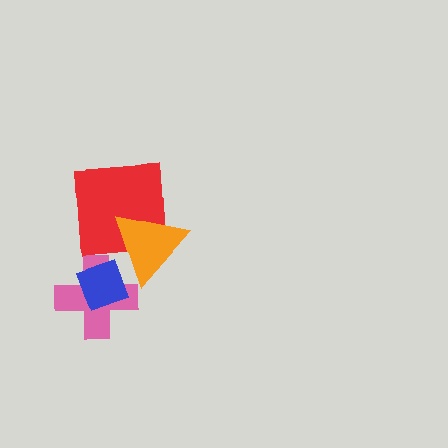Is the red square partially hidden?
Yes, it is partially covered by another shape.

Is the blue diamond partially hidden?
No, no other shape covers it.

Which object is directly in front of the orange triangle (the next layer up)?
The pink cross is directly in front of the orange triangle.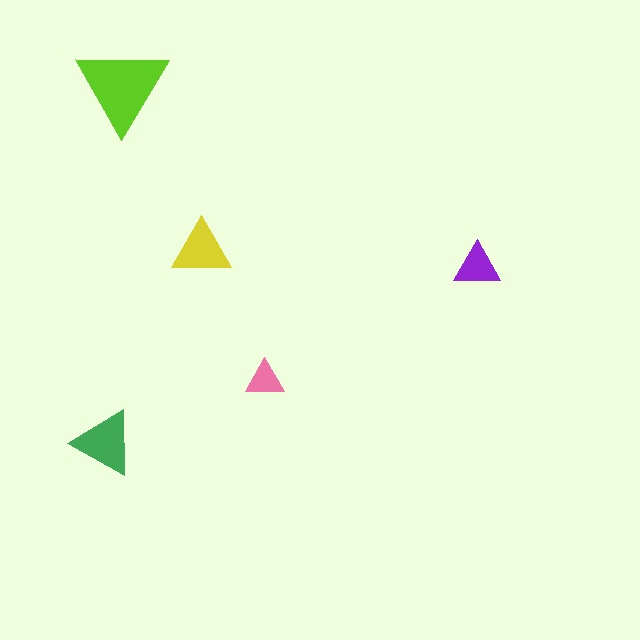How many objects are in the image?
There are 5 objects in the image.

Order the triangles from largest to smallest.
the lime one, the green one, the yellow one, the purple one, the pink one.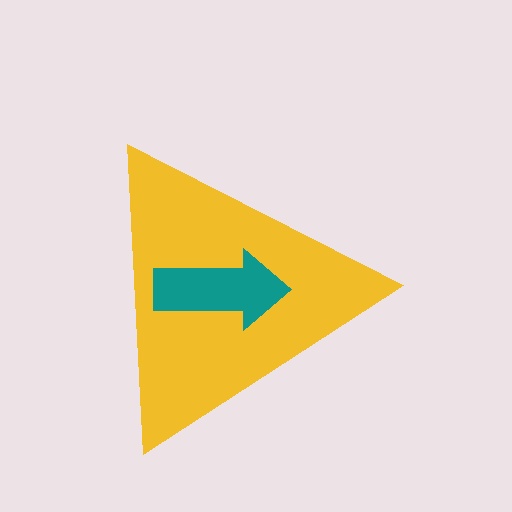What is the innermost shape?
The teal arrow.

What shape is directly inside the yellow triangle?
The teal arrow.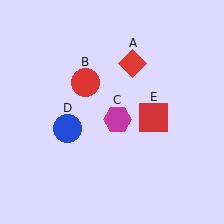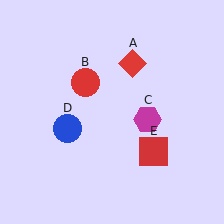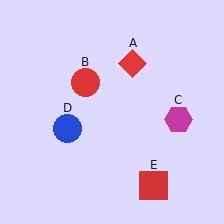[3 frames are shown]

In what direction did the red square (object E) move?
The red square (object E) moved down.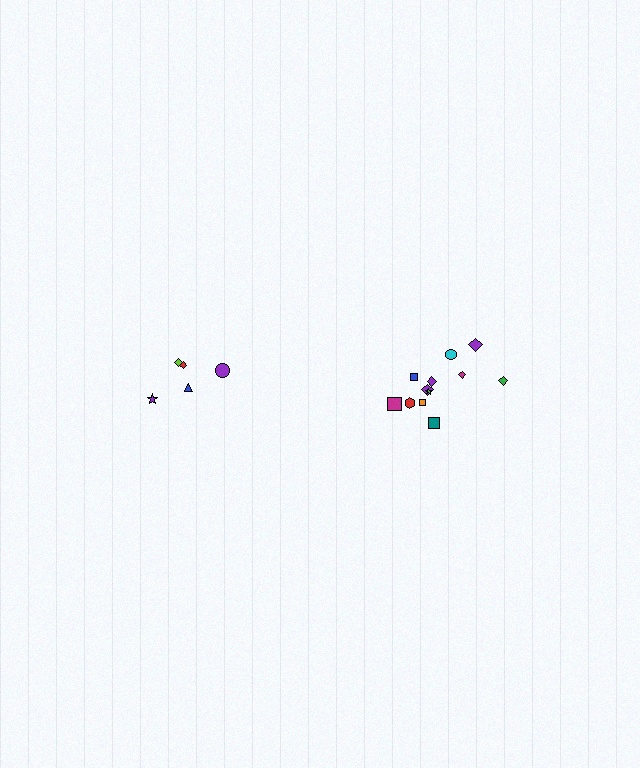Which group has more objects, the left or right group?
The right group.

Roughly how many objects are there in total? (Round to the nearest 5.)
Roughly 15 objects in total.